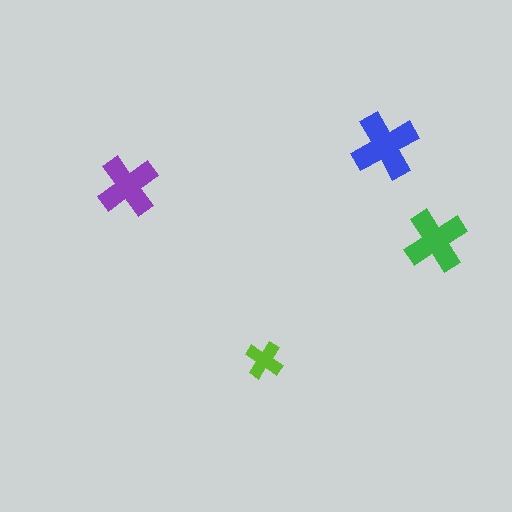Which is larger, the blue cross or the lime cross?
The blue one.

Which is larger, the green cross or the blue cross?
The blue one.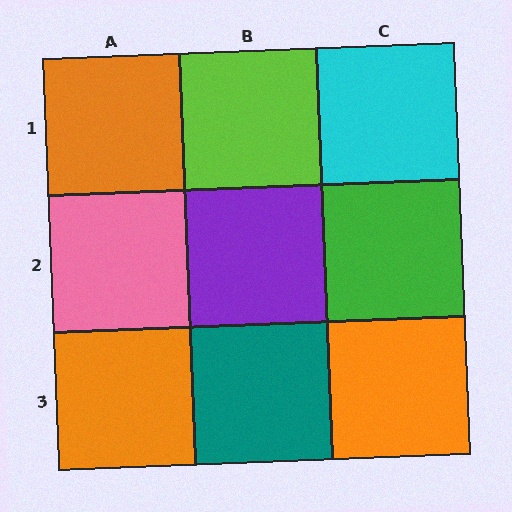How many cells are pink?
1 cell is pink.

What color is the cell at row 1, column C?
Cyan.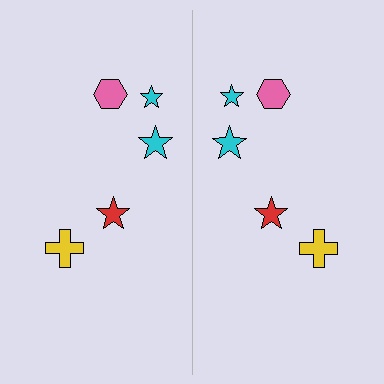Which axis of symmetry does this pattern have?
The pattern has a vertical axis of symmetry running through the center of the image.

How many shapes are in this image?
There are 10 shapes in this image.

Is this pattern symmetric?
Yes, this pattern has bilateral (reflection) symmetry.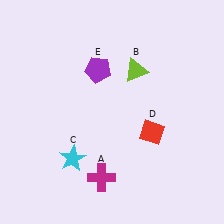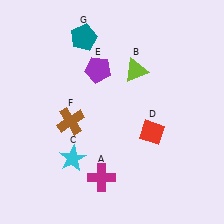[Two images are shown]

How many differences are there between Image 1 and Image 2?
There are 2 differences between the two images.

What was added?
A brown cross (F), a teal pentagon (G) were added in Image 2.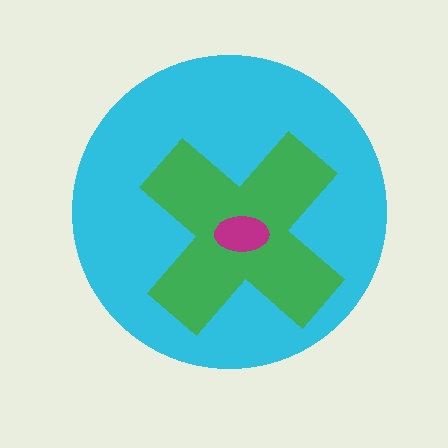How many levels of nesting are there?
3.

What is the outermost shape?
The cyan circle.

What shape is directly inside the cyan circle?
The green cross.